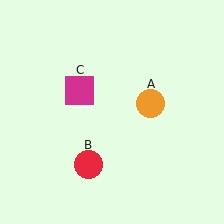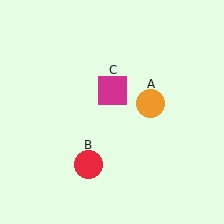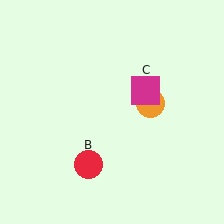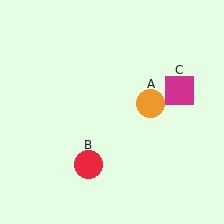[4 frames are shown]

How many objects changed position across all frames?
1 object changed position: magenta square (object C).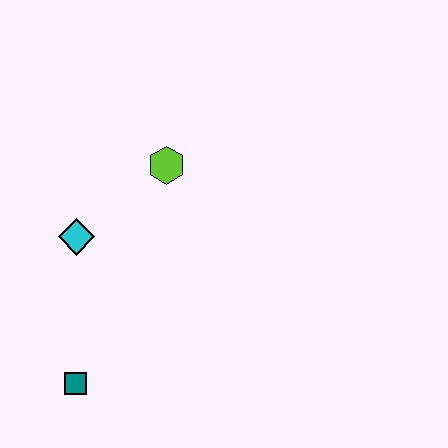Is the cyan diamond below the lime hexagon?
Yes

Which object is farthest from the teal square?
The lime hexagon is farthest from the teal square.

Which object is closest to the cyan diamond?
The lime hexagon is closest to the cyan diamond.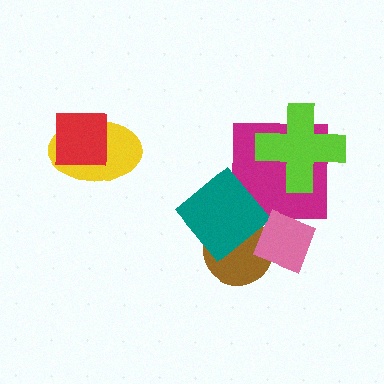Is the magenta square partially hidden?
Yes, it is partially covered by another shape.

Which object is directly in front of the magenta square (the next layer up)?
The teal diamond is directly in front of the magenta square.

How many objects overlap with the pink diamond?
3 objects overlap with the pink diamond.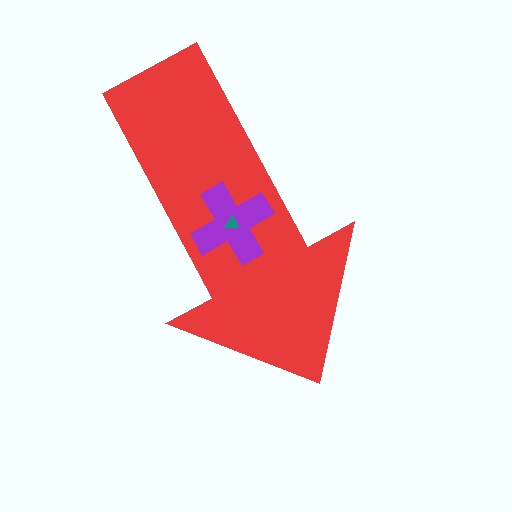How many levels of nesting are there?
3.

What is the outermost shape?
The red arrow.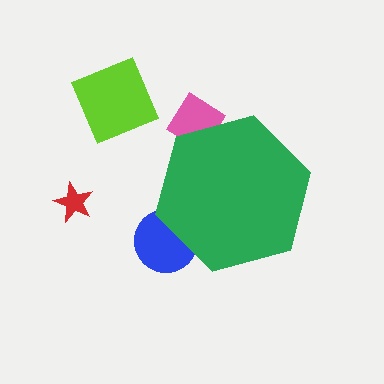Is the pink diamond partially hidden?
Yes, the pink diamond is partially hidden behind the green hexagon.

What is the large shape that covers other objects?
A green hexagon.